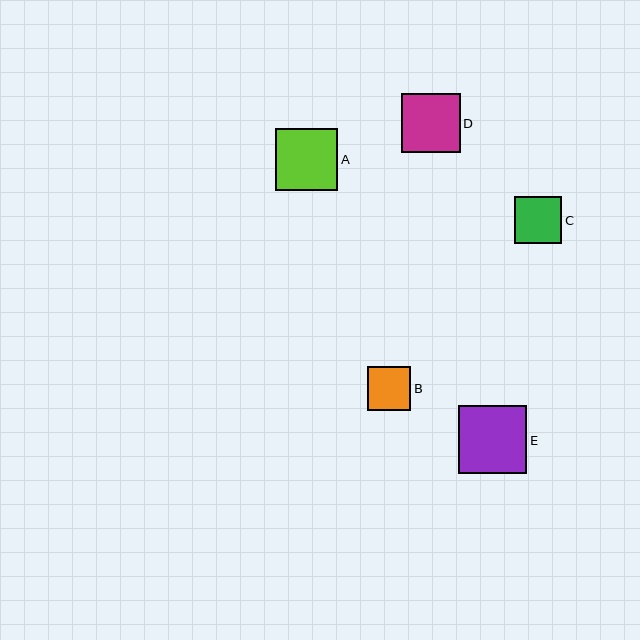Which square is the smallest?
Square B is the smallest with a size of approximately 43 pixels.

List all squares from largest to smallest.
From largest to smallest: E, A, D, C, B.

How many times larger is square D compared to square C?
Square D is approximately 1.2 times the size of square C.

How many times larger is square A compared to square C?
Square A is approximately 1.3 times the size of square C.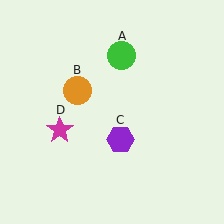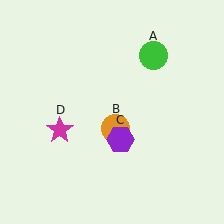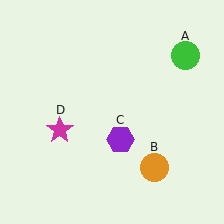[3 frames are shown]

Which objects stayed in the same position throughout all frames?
Purple hexagon (object C) and magenta star (object D) remained stationary.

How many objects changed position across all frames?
2 objects changed position: green circle (object A), orange circle (object B).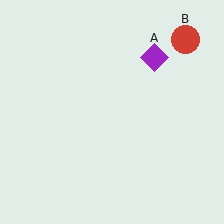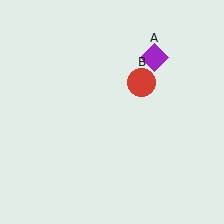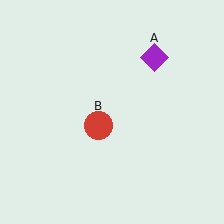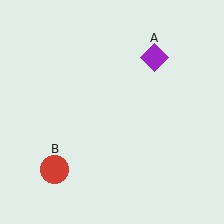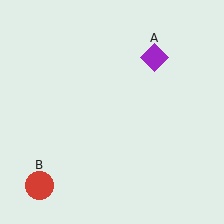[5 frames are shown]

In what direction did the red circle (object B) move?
The red circle (object B) moved down and to the left.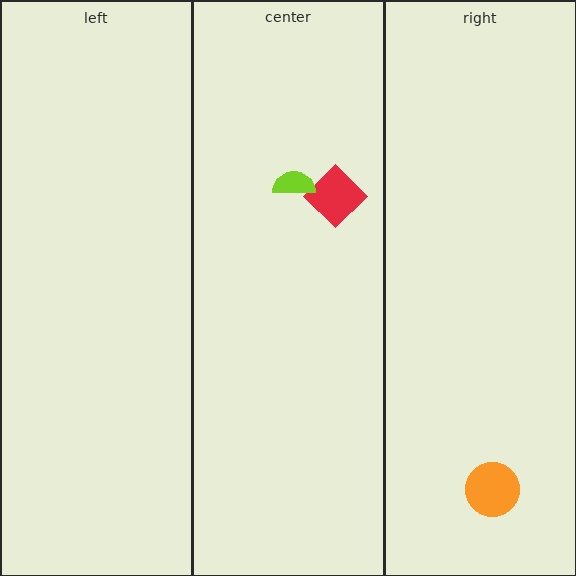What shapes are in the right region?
The orange circle.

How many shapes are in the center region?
2.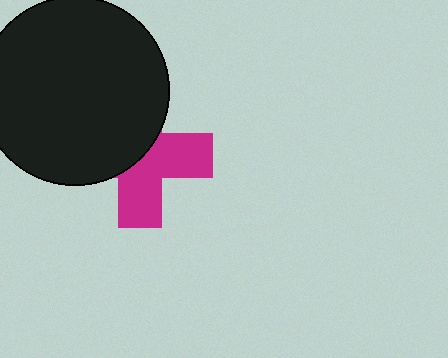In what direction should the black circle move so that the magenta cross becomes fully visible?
The black circle should move toward the upper-left. That is the shortest direction to clear the overlap and leave the magenta cross fully visible.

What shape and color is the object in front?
The object in front is a black circle.